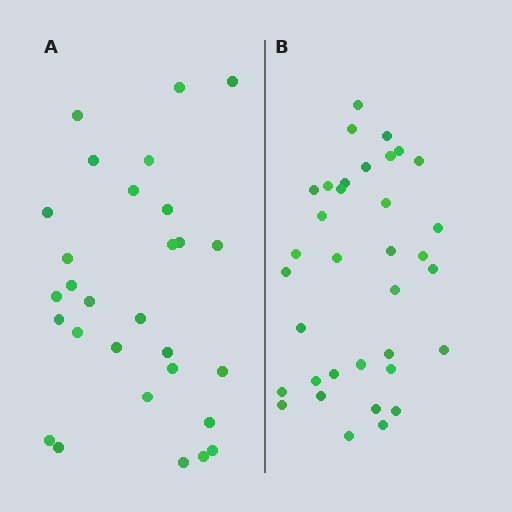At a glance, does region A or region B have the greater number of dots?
Region B (the right region) has more dots.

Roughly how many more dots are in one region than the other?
Region B has about 6 more dots than region A.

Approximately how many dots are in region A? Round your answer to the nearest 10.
About 30 dots. (The exact count is 29, which rounds to 30.)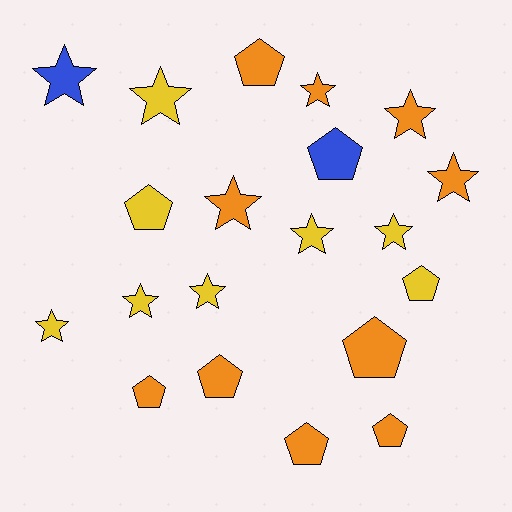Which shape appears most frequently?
Star, with 11 objects.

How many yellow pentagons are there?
There are 2 yellow pentagons.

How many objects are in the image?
There are 20 objects.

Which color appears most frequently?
Orange, with 10 objects.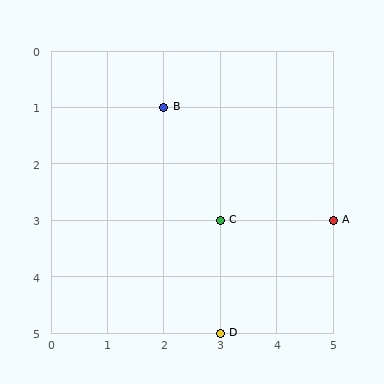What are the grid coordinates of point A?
Point A is at grid coordinates (5, 3).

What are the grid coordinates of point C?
Point C is at grid coordinates (3, 3).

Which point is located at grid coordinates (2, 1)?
Point B is at (2, 1).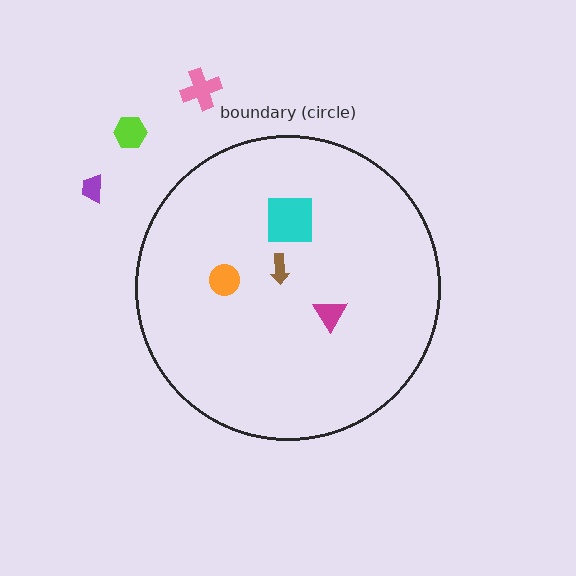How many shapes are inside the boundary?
4 inside, 3 outside.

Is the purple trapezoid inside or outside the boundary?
Outside.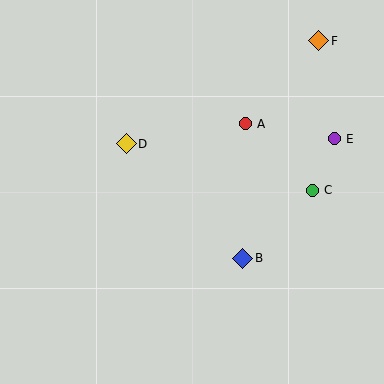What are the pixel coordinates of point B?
Point B is at (243, 258).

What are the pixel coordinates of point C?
Point C is at (312, 190).